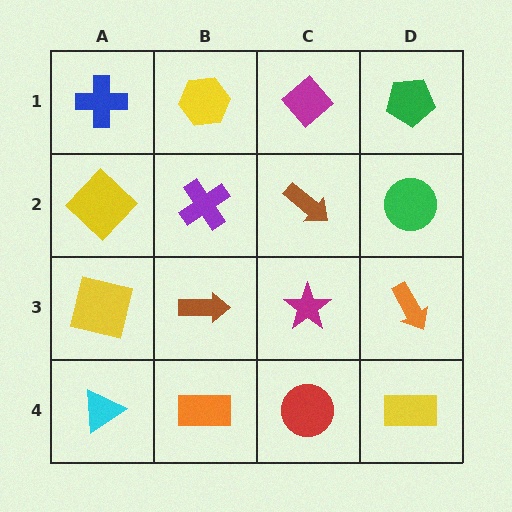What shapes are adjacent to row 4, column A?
A yellow square (row 3, column A), an orange rectangle (row 4, column B).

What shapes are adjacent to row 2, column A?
A blue cross (row 1, column A), a yellow square (row 3, column A), a purple cross (row 2, column B).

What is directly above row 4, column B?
A brown arrow.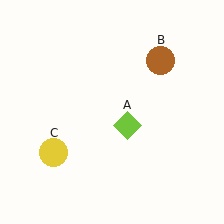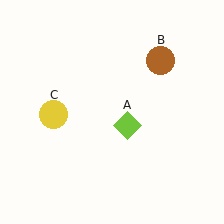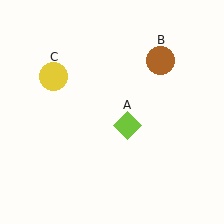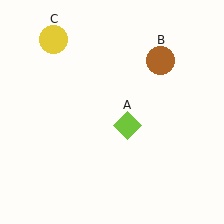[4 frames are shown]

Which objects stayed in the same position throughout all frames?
Lime diamond (object A) and brown circle (object B) remained stationary.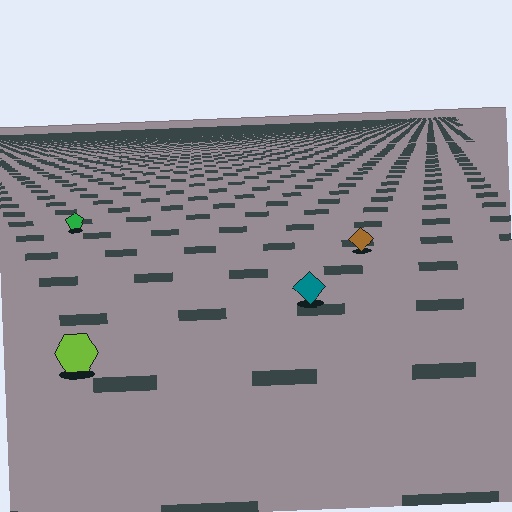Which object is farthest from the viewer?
The green pentagon is farthest from the viewer. It appears smaller and the ground texture around it is denser.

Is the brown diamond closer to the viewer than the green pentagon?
Yes. The brown diamond is closer — you can tell from the texture gradient: the ground texture is coarser near it.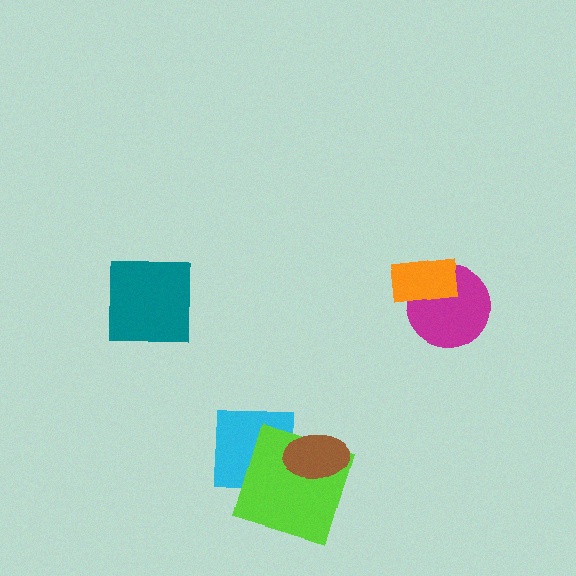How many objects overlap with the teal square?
0 objects overlap with the teal square.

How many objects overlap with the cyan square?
2 objects overlap with the cyan square.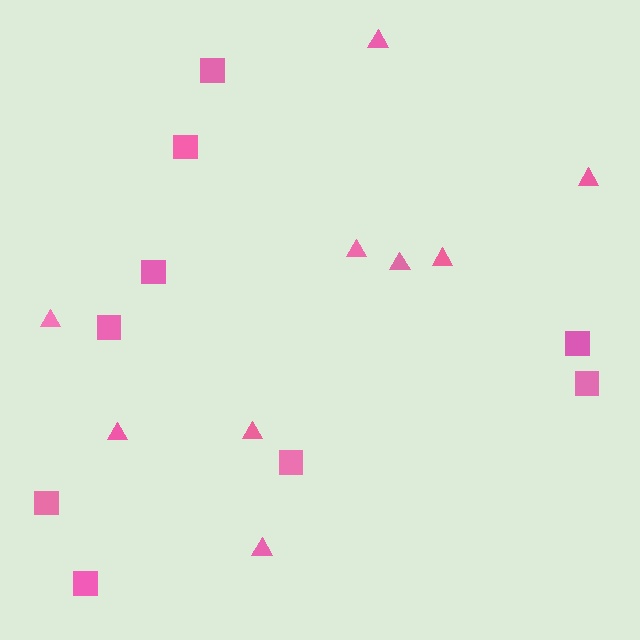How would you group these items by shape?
There are 2 groups: one group of squares (9) and one group of triangles (9).